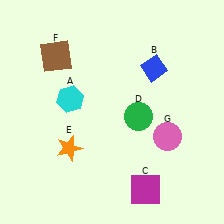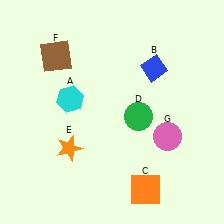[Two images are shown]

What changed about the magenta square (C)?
In Image 1, C is magenta. In Image 2, it changed to orange.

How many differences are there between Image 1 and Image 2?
There is 1 difference between the two images.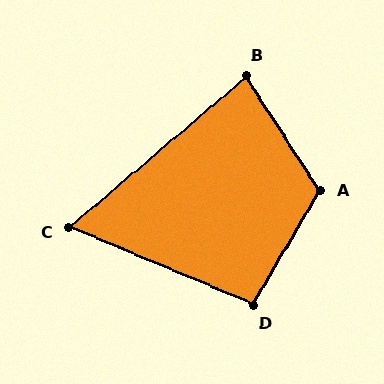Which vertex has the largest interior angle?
A, at approximately 117 degrees.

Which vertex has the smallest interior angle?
C, at approximately 63 degrees.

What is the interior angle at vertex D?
Approximately 98 degrees (obtuse).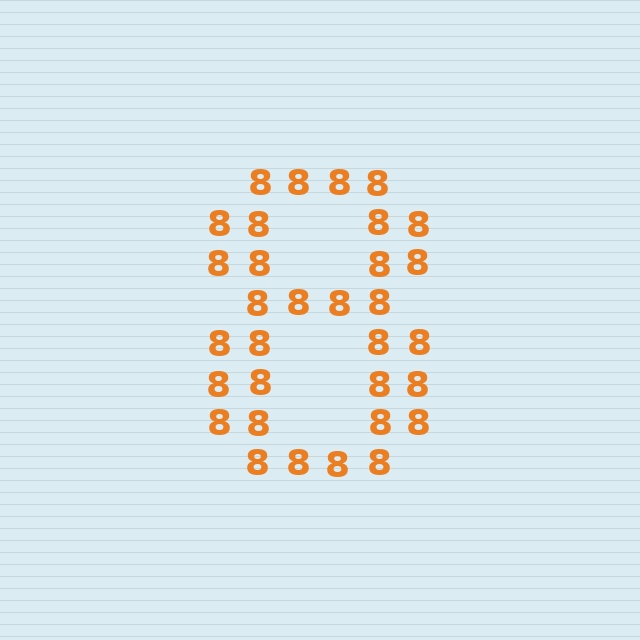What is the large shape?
The large shape is the digit 8.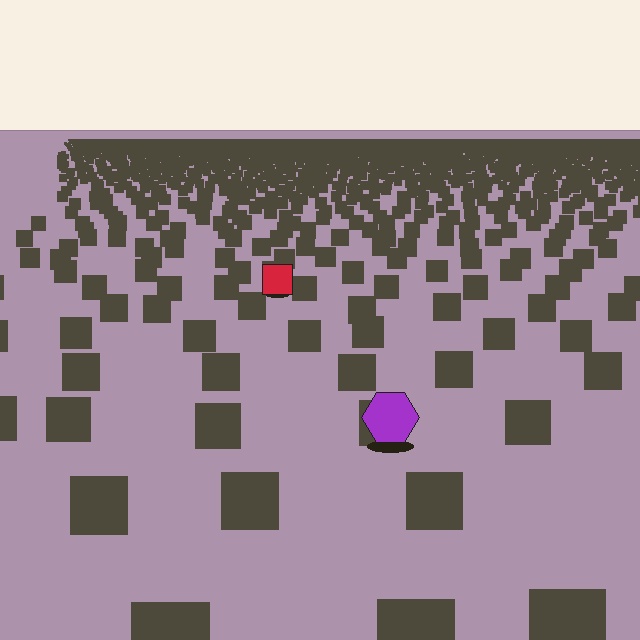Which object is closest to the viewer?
The purple hexagon is closest. The texture marks near it are larger and more spread out.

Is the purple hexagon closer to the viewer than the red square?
Yes. The purple hexagon is closer — you can tell from the texture gradient: the ground texture is coarser near it.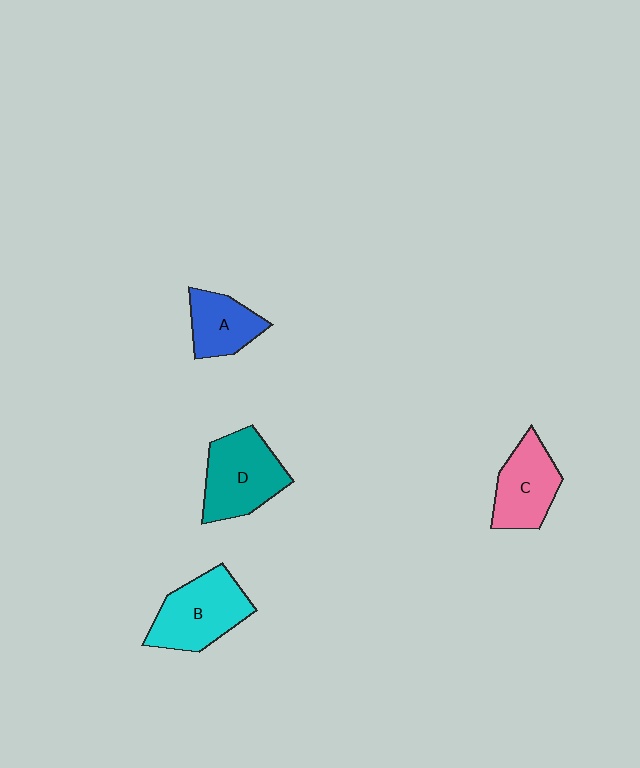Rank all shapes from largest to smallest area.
From largest to smallest: D (teal), B (cyan), C (pink), A (blue).